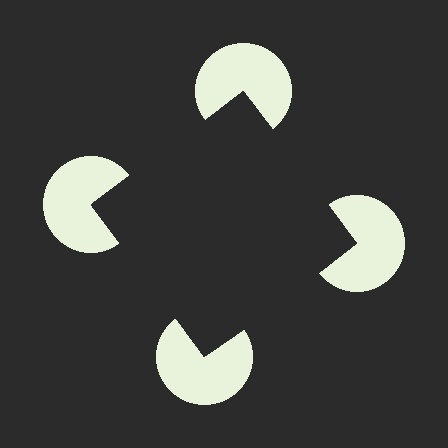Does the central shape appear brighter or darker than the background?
It typically appears slightly darker than the background, even though no actual brightness change is drawn.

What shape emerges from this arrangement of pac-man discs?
An illusory square — its edges are inferred from the aligned wedge cuts in the pac-man discs, not physically drawn.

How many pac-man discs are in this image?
There are 4 — one at each vertex of the illusory square.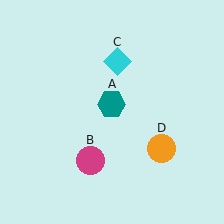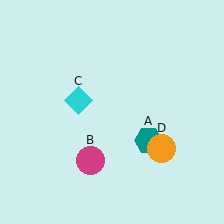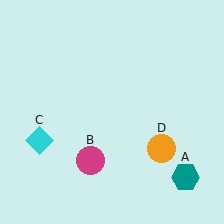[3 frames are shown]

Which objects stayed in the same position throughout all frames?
Magenta circle (object B) and orange circle (object D) remained stationary.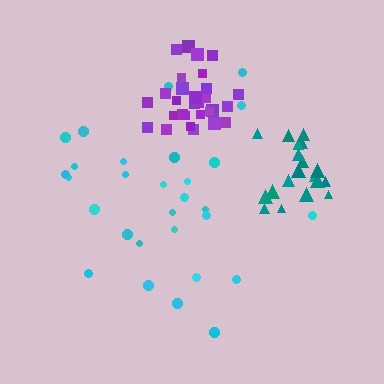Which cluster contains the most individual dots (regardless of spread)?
Cyan (29).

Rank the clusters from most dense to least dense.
purple, teal, cyan.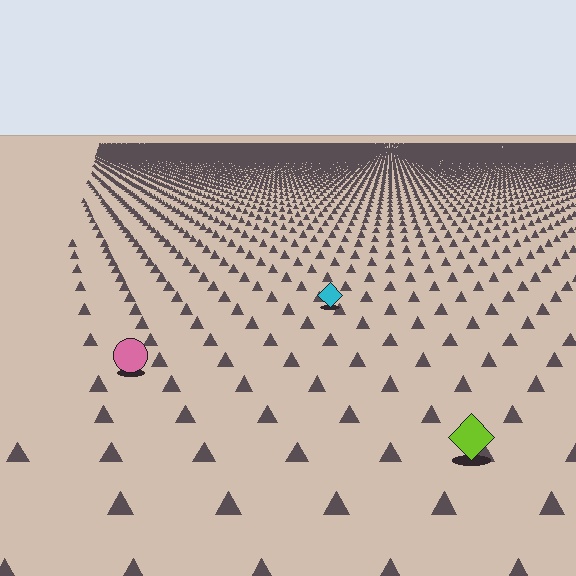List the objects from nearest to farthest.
From nearest to farthest: the lime diamond, the pink circle, the cyan diamond.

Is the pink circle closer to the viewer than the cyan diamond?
Yes. The pink circle is closer — you can tell from the texture gradient: the ground texture is coarser near it.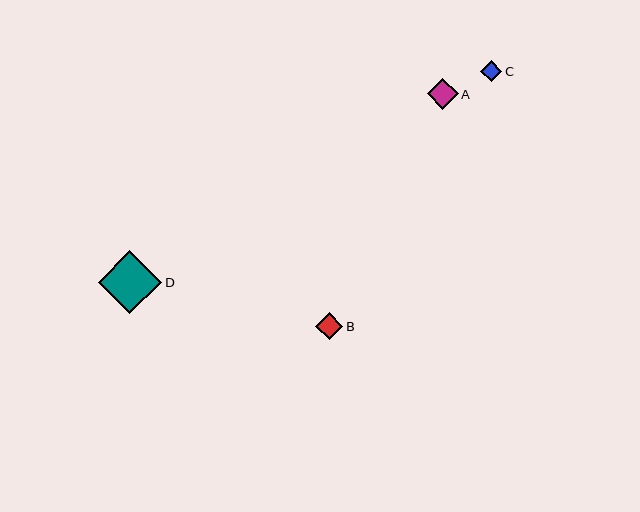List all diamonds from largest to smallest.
From largest to smallest: D, A, B, C.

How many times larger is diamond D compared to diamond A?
Diamond D is approximately 2.0 times the size of diamond A.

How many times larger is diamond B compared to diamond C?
Diamond B is approximately 1.3 times the size of diamond C.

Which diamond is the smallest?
Diamond C is the smallest with a size of approximately 21 pixels.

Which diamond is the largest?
Diamond D is the largest with a size of approximately 63 pixels.